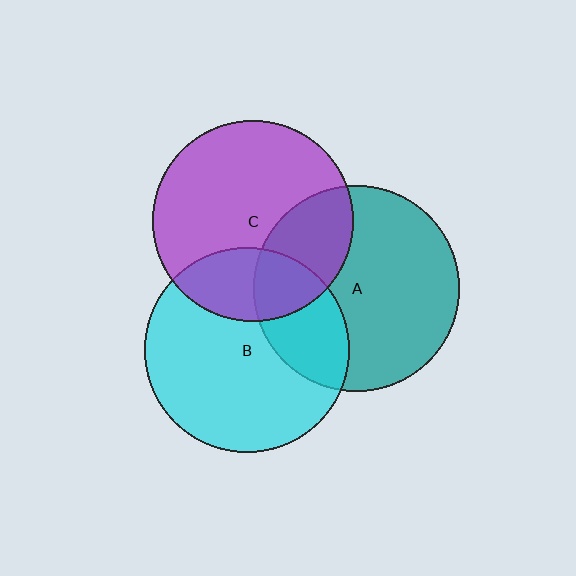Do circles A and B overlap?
Yes.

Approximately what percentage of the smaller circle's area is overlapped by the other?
Approximately 25%.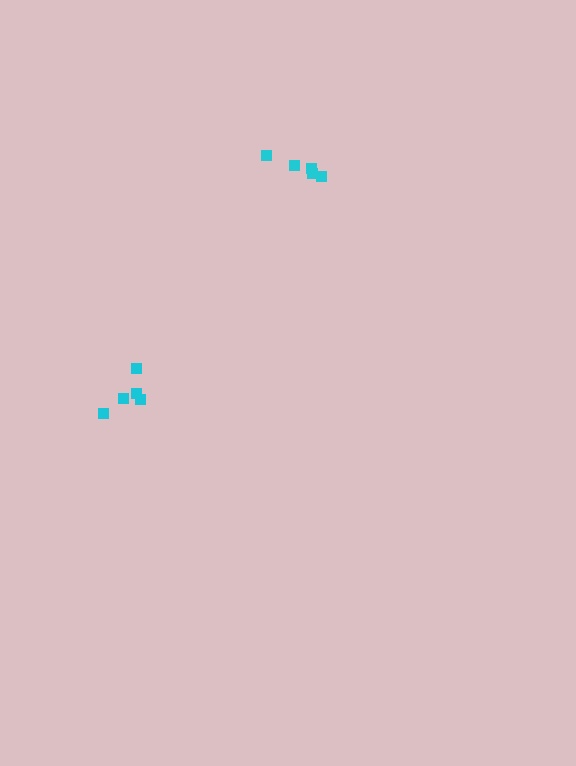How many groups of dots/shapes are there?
There are 2 groups.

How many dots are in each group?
Group 1: 5 dots, Group 2: 5 dots (10 total).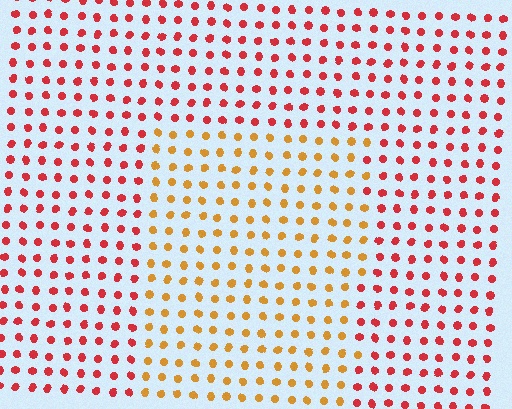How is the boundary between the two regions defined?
The boundary is defined purely by a slight shift in hue (about 41 degrees). Spacing, size, and orientation are identical on both sides.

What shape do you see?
I see a rectangle.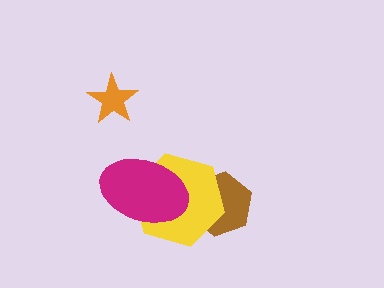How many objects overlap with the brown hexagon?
1 object overlaps with the brown hexagon.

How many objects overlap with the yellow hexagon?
2 objects overlap with the yellow hexagon.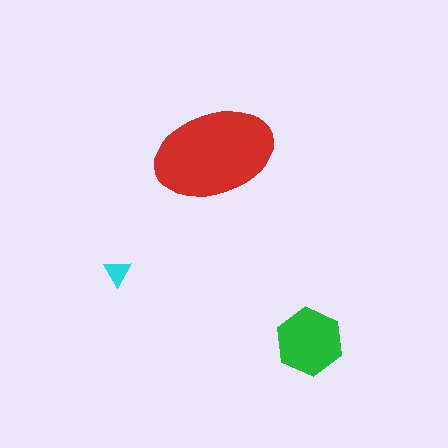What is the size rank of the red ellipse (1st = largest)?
1st.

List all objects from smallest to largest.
The cyan triangle, the green hexagon, the red ellipse.